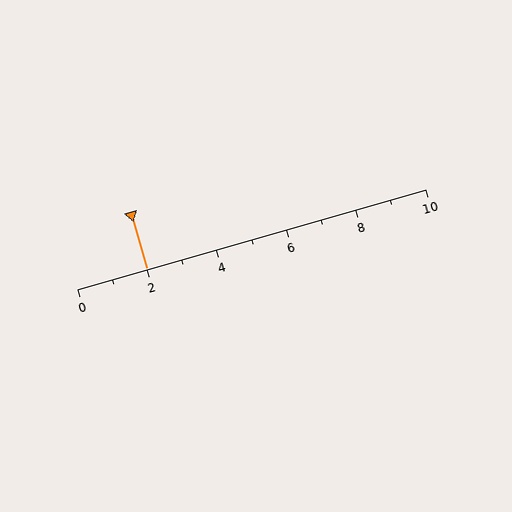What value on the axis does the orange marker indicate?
The marker indicates approximately 2.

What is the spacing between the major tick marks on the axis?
The major ticks are spaced 2 apart.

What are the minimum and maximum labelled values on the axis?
The axis runs from 0 to 10.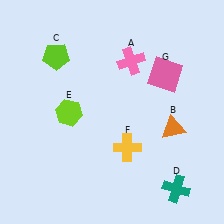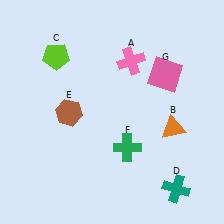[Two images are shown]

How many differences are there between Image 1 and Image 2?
There are 2 differences between the two images.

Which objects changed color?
E changed from lime to brown. F changed from yellow to green.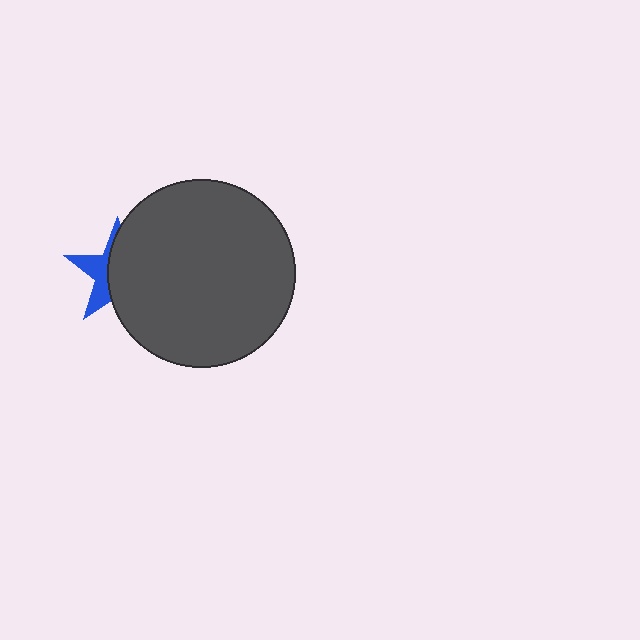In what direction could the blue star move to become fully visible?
The blue star could move left. That would shift it out from behind the dark gray circle entirely.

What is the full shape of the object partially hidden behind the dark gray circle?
The partially hidden object is a blue star.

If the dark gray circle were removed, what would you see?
You would see the complete blue star.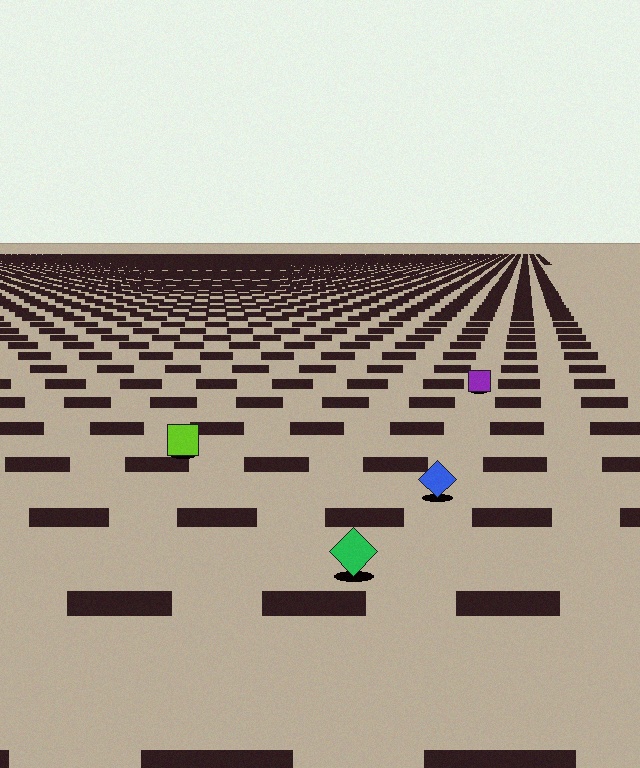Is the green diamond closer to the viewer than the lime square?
Yes. The green diamond is closer — you can tell from the texture gradient: the ground texture is coarser near it.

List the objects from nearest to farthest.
From nearest to farthest: the green diamond, the blue diamond, the lime square, the purple square.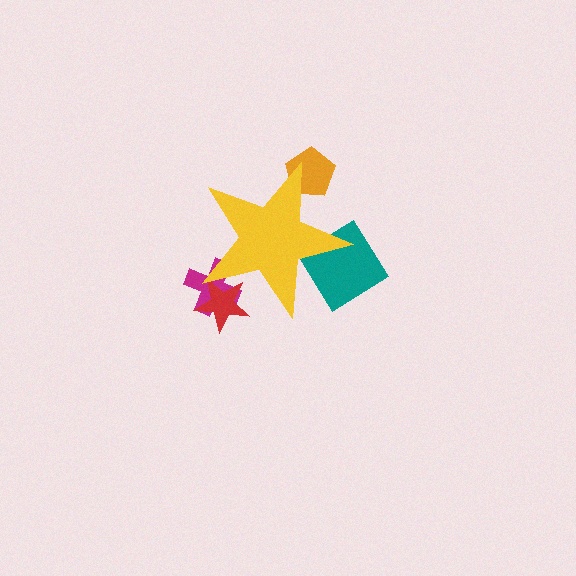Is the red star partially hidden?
Yes, the red star is partially hidden behind the yellow star.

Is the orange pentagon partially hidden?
Yes, the orange pentagon is partially hidden behind the yellow star.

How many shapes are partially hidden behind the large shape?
4 shapes are partially hidden.